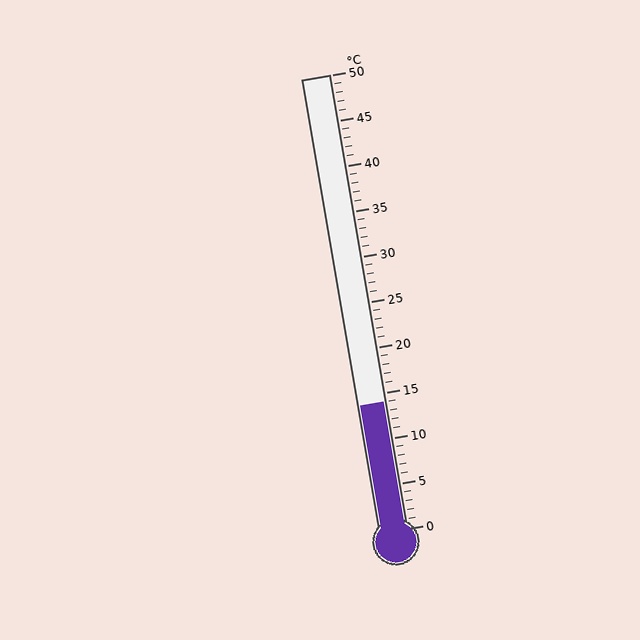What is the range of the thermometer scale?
The thermometer scale ranges from 0°C to 50°C.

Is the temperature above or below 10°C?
The temperature is above 10°C.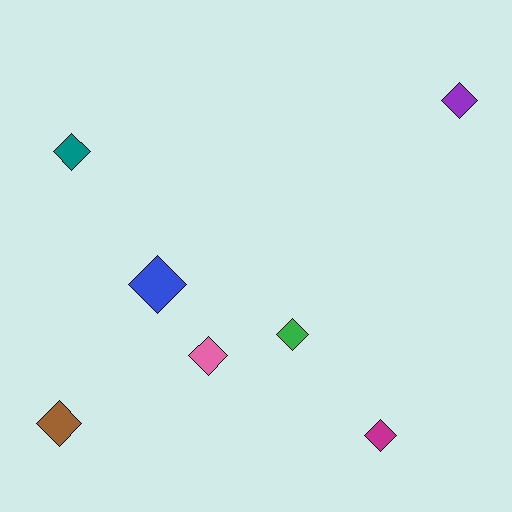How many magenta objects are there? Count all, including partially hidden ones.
There is 1 magenta object.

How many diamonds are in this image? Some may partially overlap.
There are 7 diamonds.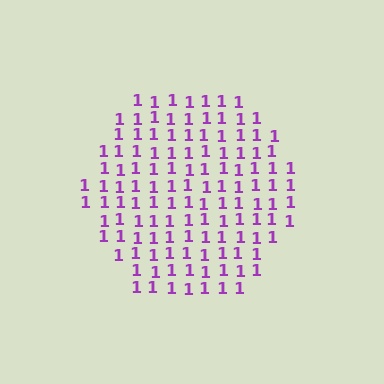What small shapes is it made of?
It is made of small digit 1's.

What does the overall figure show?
The overall figure shows a hexagon.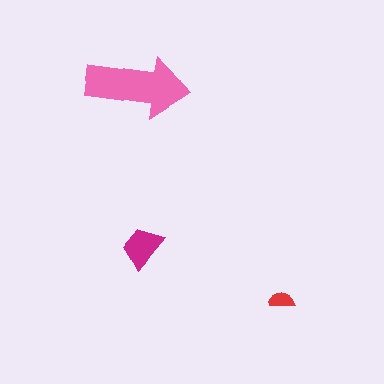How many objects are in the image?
There are 3 objects in the image.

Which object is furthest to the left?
The magenta trapezoid is leftmost.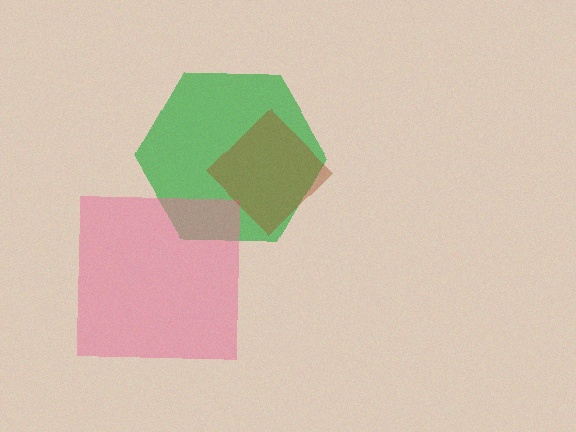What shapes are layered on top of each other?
The layered shapes are: a green hexagon, a pink square, a brown diamond.